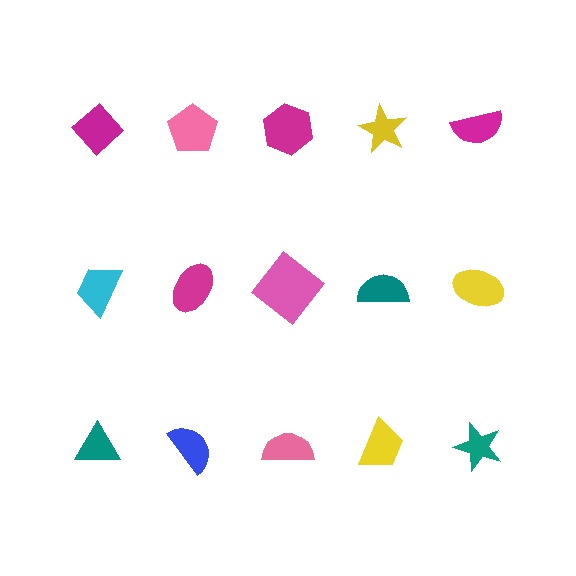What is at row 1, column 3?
A magenta hexagon.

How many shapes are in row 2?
5 shapes.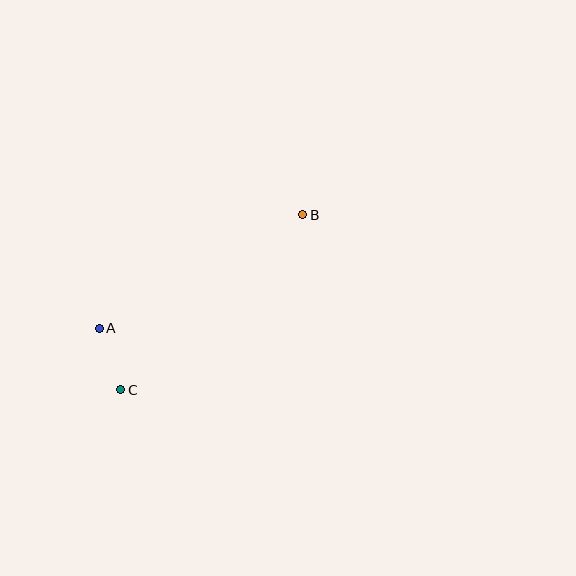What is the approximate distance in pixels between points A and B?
The distance between A and B is approximately 233 pixels.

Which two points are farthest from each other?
Points B and C are farthest from each other.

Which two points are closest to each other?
Points A and C are closest to each other.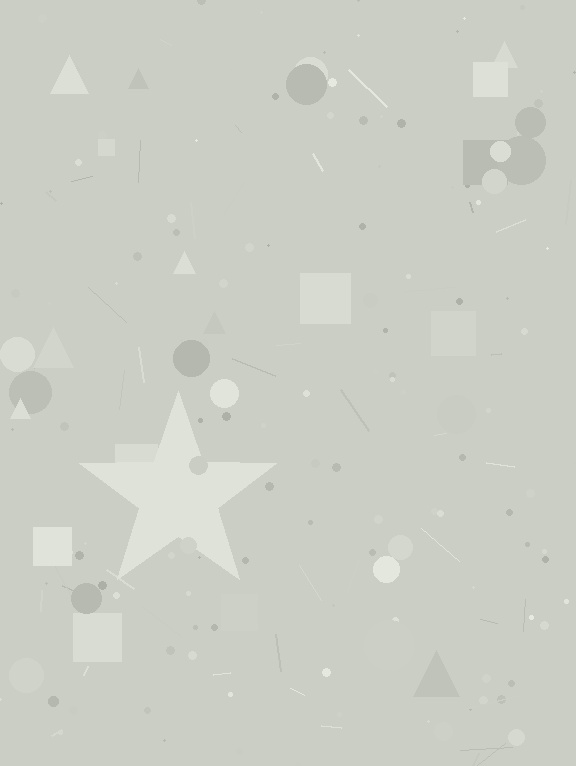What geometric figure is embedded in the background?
A star is embedded in the background.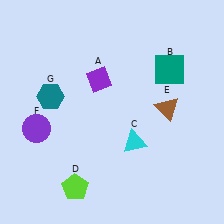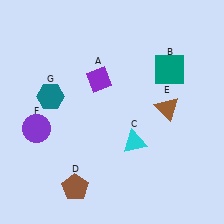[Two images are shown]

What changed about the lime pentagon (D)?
In Image 1, D is lime. In Image 2, it changed to brown.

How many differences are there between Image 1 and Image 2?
There is 1 difference between the two images.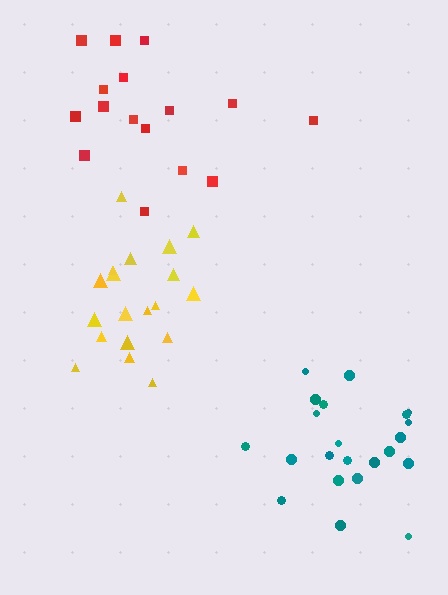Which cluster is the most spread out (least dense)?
Red.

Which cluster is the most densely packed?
Yellow.